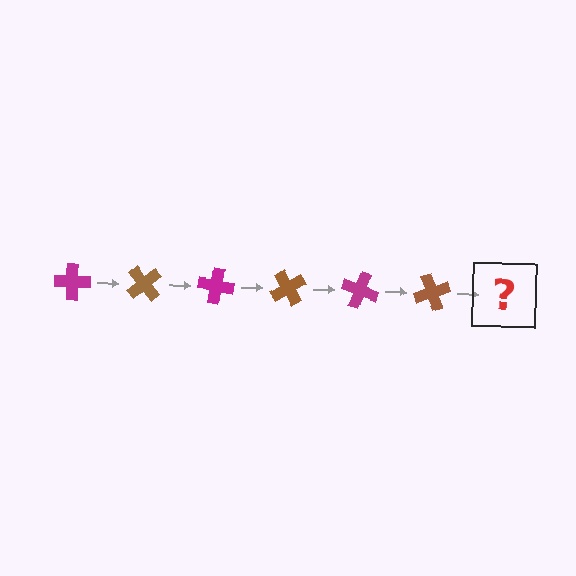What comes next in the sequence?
The next element should be a magenta cross, rotated 300 degrees from the start.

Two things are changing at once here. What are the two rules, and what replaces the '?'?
The two rules are that it rotates 50 degrees each step and the color cycles through magenta and brown. The '?' should be a magenta cross, rotated 300 degrees from the start.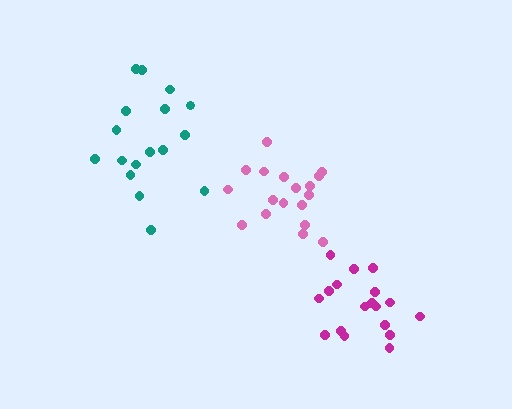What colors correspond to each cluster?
The clusters are colored: magenta, pink, teal.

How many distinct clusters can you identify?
There are 3 distinct clusters.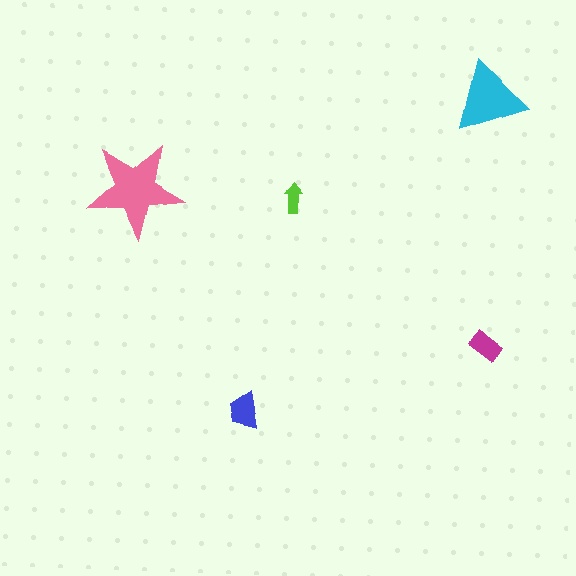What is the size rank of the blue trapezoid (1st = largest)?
3rd.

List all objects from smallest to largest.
The lime arrow, the magenta rectangle, the blue trapezoid, the cyan triangle, the pink star.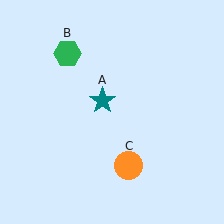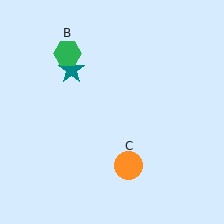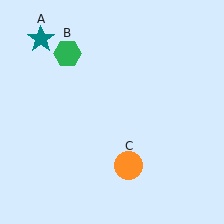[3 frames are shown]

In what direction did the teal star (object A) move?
The teal star (object A) moved up and to the left.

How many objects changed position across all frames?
1 object changed position: teal star (object A).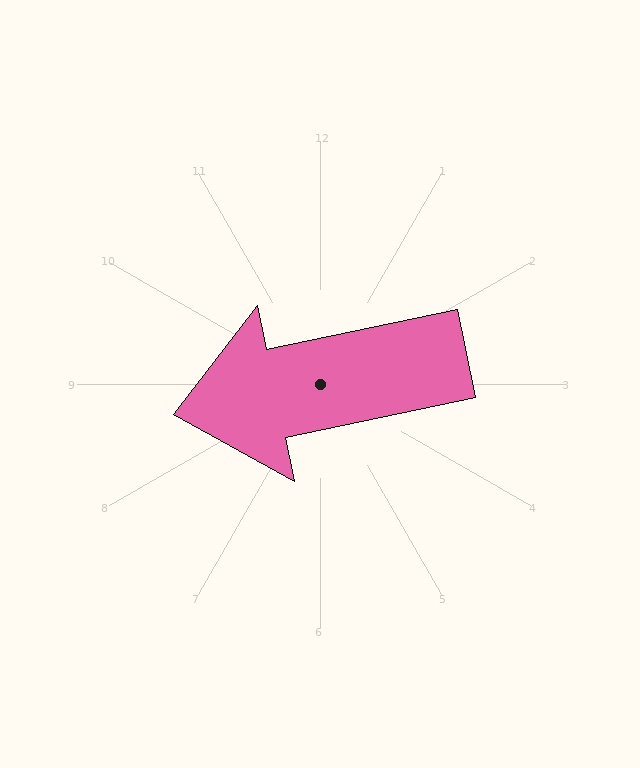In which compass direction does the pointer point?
West.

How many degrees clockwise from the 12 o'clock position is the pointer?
Approximately 258 degrees.